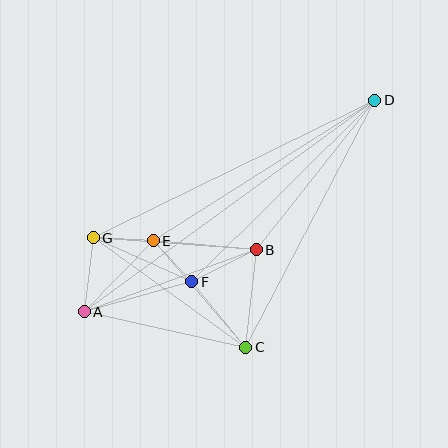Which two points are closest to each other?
Points E and F are closest to each other.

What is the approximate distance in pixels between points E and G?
The distance between E and G is approximately 60 pixels.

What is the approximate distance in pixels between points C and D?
The distance between C and D is approximately 279 pixels.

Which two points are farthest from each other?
Points A and D are farthest from each other.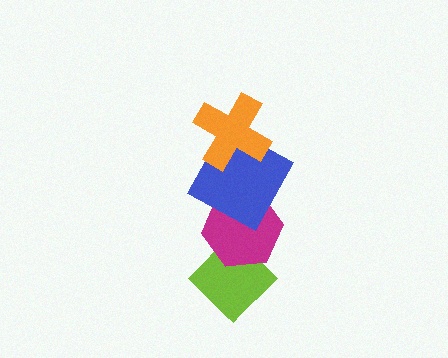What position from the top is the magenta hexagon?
The magenta hexagon is 3rd from the top.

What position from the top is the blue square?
The blue square is 2nd from the top.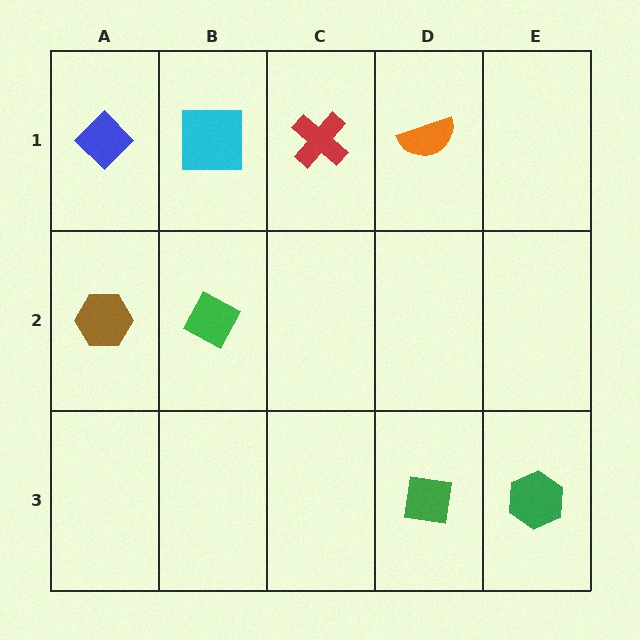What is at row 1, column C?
A red cross.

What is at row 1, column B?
A cyan square.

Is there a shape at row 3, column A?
No, that cell is empty.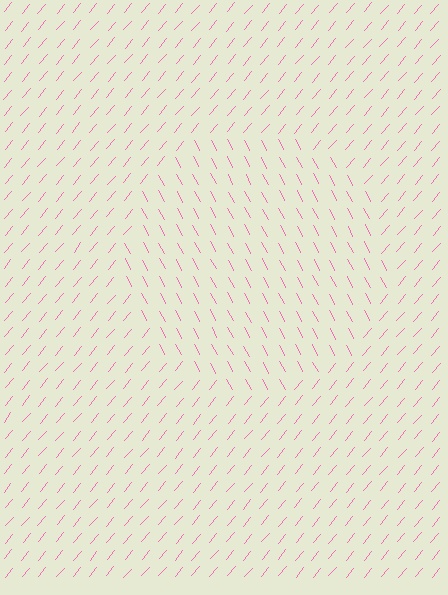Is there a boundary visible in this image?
Yes, there is a texture boundary formed by a change in line orientation.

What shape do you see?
I see a circle.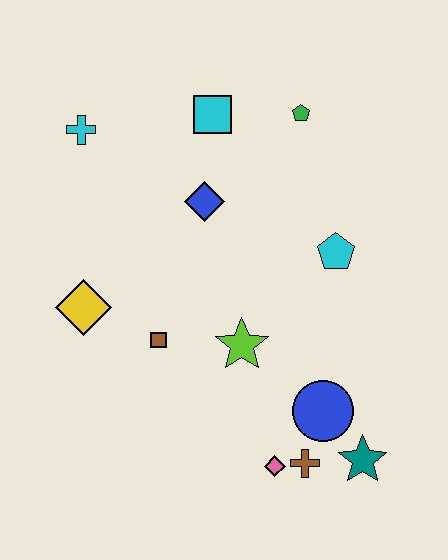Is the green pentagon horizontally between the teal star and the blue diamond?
Yes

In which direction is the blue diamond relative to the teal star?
The blue diamond is above the teal star.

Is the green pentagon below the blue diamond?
No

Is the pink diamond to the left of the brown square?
No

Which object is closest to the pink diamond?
The brown cross is closest to the pink diamond.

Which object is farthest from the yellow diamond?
The teal star is farthest from the yellow diamond.